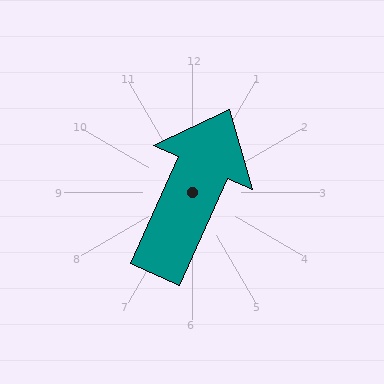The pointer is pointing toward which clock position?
Roughly 1 o'clock.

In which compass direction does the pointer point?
Northeast.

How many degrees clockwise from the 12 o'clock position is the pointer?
Approximately 24 degrees.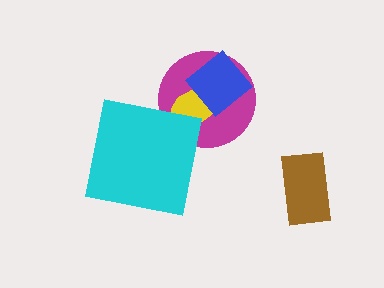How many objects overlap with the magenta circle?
3 objects overlap with the magenta circle.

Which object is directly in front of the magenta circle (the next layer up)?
The yellow ellipse is directly in front of the magenta circle.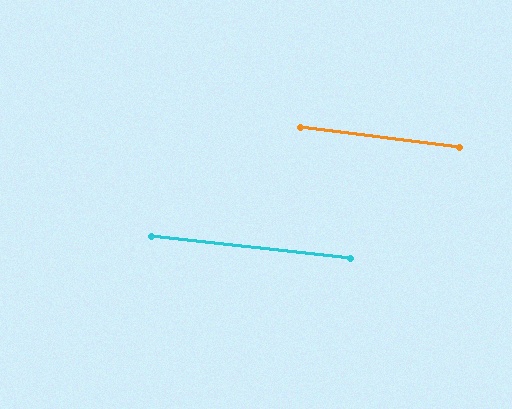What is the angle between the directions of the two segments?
Approximately 1 degree.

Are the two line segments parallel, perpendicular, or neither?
Parallel — their directions differ by only 1.1°.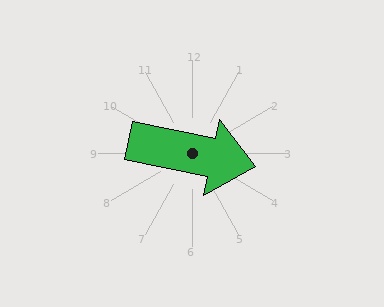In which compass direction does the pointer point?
East.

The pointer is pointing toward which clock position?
Roughly 3 o'clock.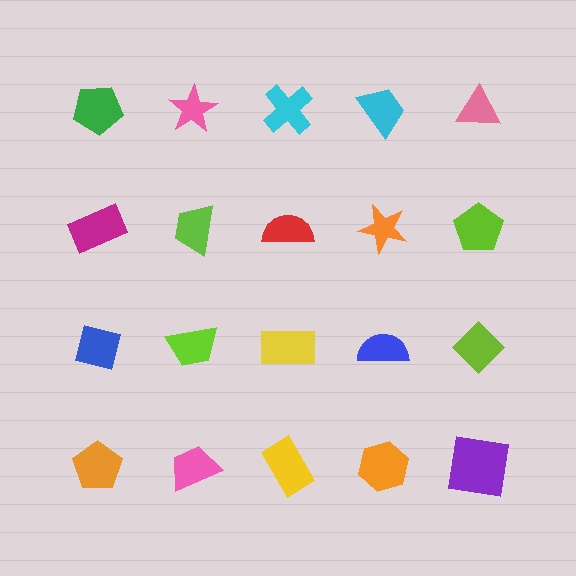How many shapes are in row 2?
5 shapes.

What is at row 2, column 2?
A lime trapezoid.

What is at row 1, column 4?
A cyan trapezoid.